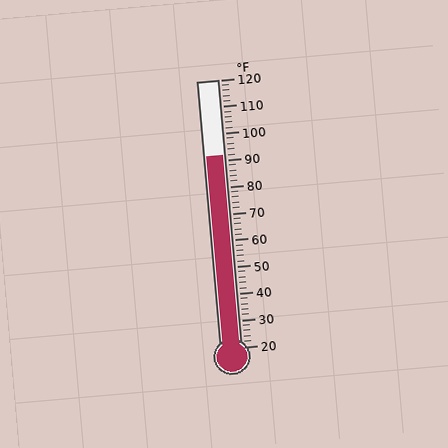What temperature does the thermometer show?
The thermometer shows approximately 92°F.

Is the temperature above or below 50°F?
The temperature is above 50°F.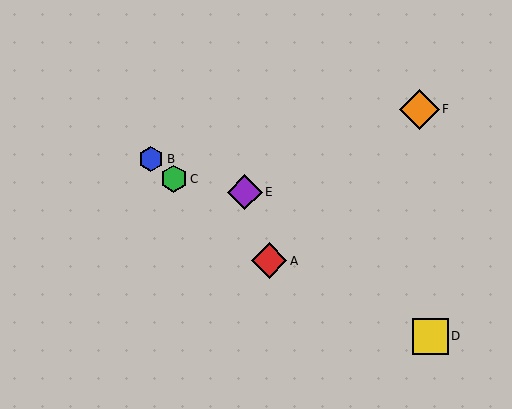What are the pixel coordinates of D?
Object D is at (430, 336).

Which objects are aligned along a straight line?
Objects A, B, C are aligned along a straight line.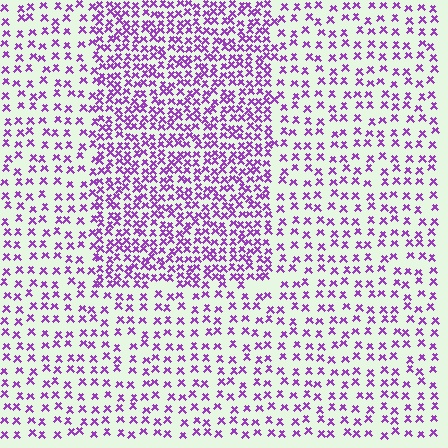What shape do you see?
I see a rectangle.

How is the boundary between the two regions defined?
The boundary is defined by a change in element density (approximately 2.1x ratio). All elements are the same color, size, and shape.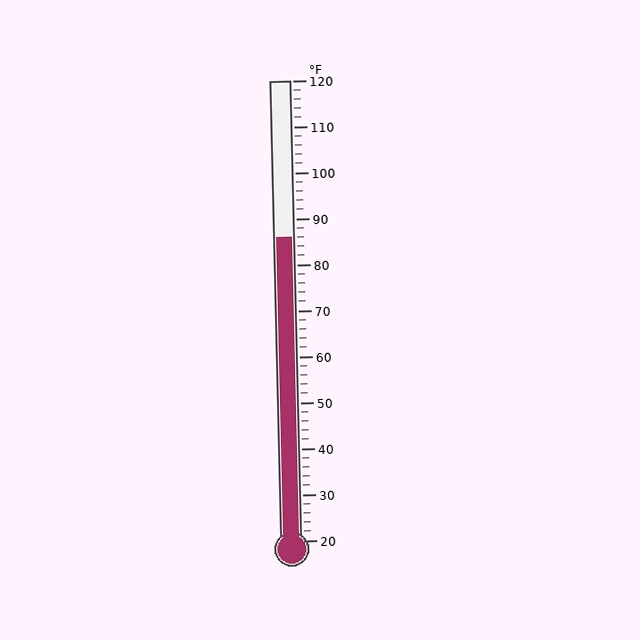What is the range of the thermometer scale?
The thermometer scale ranges from 20°F to 120°F.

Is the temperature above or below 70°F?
The temperature is above 70°F.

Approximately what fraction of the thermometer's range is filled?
The thermometer is filled to approximately 65% of its range.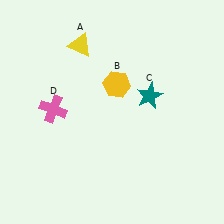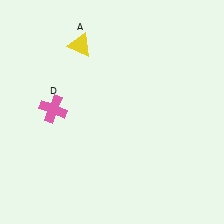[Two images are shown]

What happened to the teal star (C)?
The teal star (C) was removed in Image 2. It was in the top-right area of Image 1.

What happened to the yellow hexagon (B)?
The yellow hexagon (B) was removed in Image 2. It was in the top-right area of Image 1.